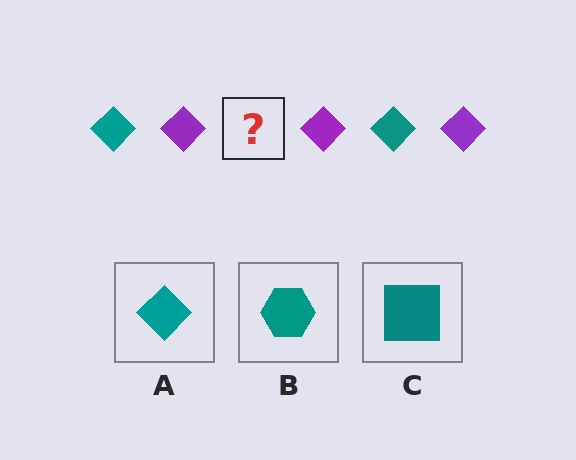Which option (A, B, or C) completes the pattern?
A.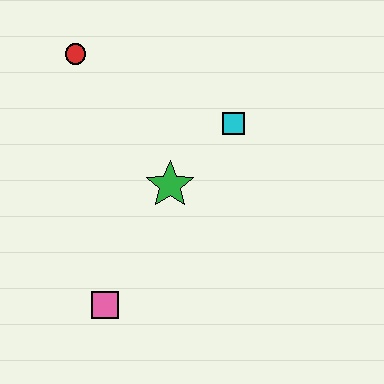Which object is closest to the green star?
The cyan square is closest to the green star.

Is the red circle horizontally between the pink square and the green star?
No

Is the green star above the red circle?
No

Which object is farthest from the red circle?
The pink square is farthest from the red circle.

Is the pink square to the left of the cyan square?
Yes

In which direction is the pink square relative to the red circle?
The pink square is below the red circle.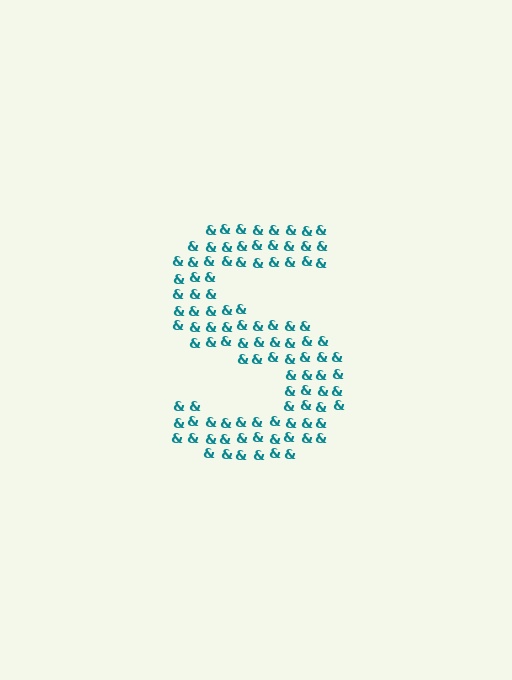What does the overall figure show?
The overall figure shows the letter S.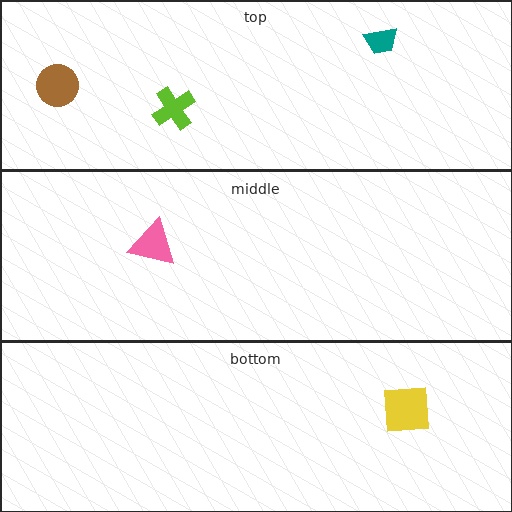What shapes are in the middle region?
The pink triangle.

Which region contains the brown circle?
The top region.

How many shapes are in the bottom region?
1.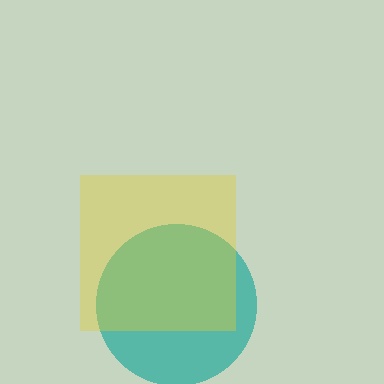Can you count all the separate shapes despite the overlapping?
Yes, there are 2 separate shapes.